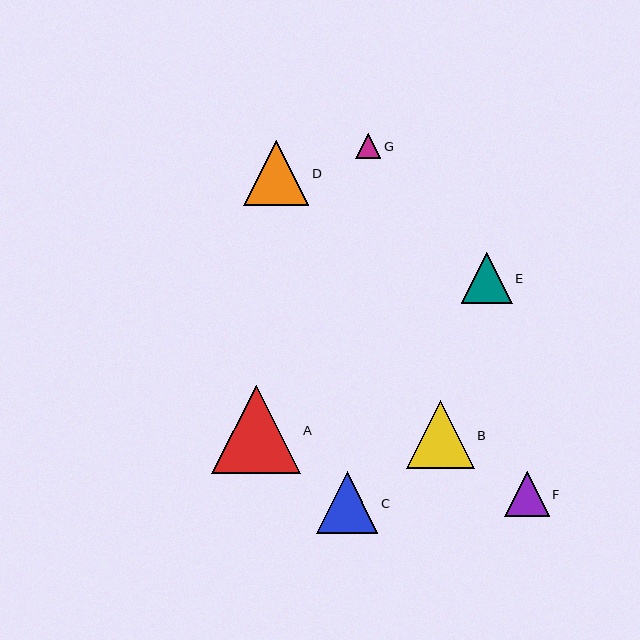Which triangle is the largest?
Triangle A is the largest with a size of approximately 88 pixels.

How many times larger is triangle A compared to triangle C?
Triangle A is approximately 1.4 times the size of triangle C.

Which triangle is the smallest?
Triangle G is the smallest with a size of approximately 25 pixels.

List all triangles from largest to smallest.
From largest to smallest: A, B, D, C, E, F, G.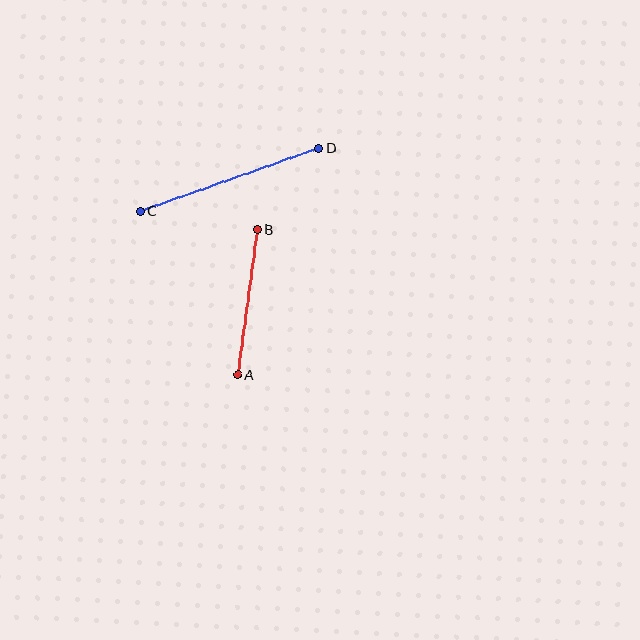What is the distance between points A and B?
The distance is approximately 146 pixels.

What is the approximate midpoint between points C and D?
The midpoint is at approximately (229, 179) pixels.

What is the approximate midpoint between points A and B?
The midpoint is at approximately (247, 302) pixels.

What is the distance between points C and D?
The distance is approximately 189 pixels.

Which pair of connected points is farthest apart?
Points C and D are farthest apart.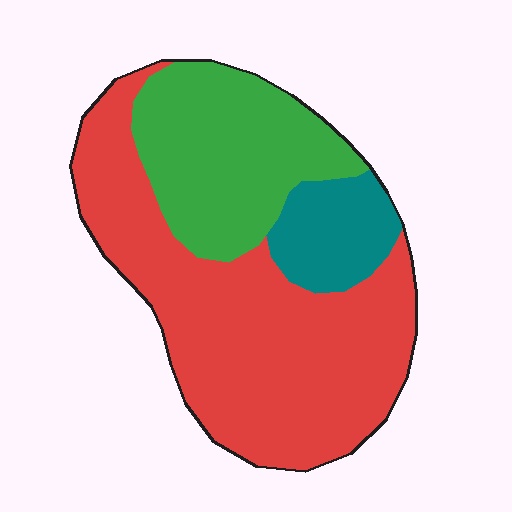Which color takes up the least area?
Teal, at roughly 10%.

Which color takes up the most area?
Red, at roughly 60%.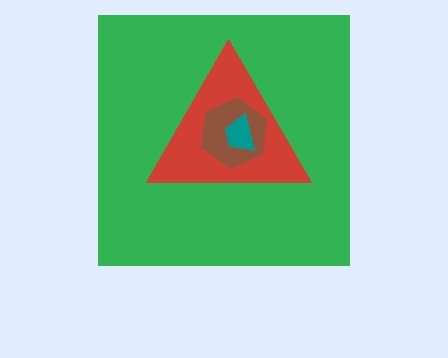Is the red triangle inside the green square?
Yes.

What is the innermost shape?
The teal trapezoid.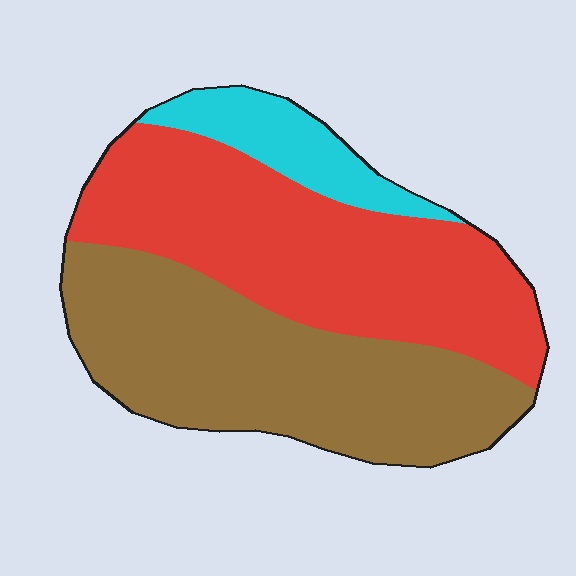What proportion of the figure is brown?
Brown covers about 45% of the figure.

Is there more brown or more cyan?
Brown.